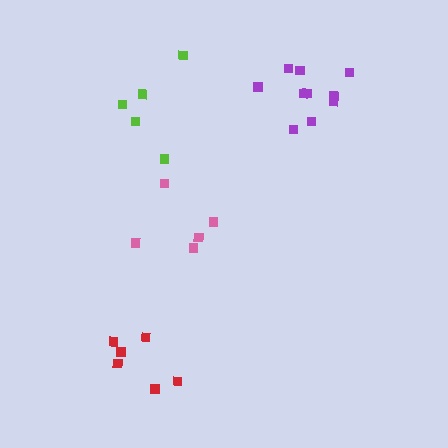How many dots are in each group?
Group 1: 10 dots, Group 2: 5 dots, Group 3: 6 dots, Group 4: 5 dots (26 total).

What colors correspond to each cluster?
The clusters are colored: purple, lime, red, pink.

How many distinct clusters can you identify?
There are 4 distinct clusters.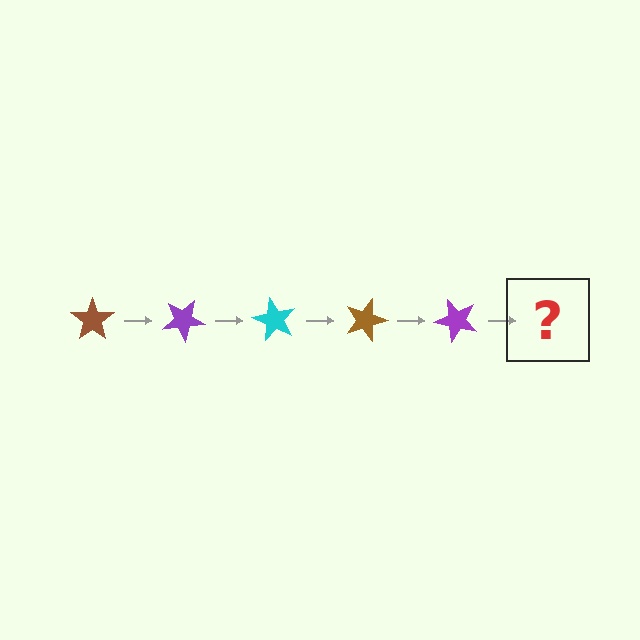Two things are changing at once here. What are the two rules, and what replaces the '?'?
The two rules are that it rotates 30 degrees each step and the color cycles through brown, purple, and cyan. The '?' should be a cyan star, rotated 150 degrees from the start.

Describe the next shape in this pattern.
It should be a cyan star, rotated 150 degrees from the start.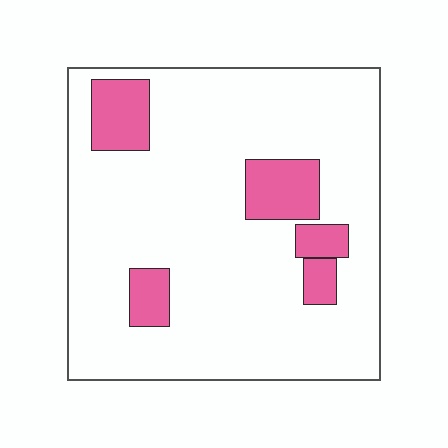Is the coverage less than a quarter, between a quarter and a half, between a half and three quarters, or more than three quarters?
Less than a quarter.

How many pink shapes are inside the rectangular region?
5.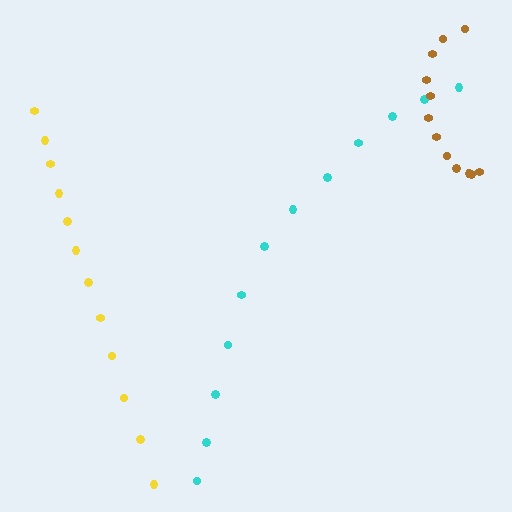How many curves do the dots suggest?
There are 3 distinct paths.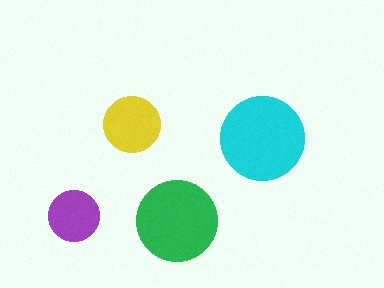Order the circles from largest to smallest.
the cyan one, the green one, the yellow one, the purple one.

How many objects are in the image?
There are 4 objects in the image.